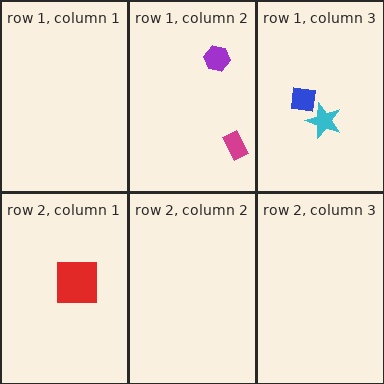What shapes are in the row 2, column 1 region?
The red square.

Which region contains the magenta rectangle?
The row 1, column 2 region.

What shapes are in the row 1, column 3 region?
The blue square, the cyan star.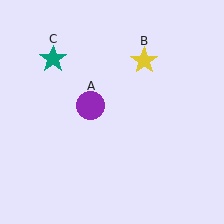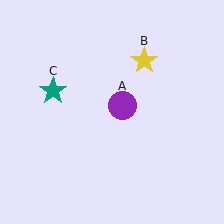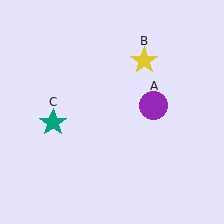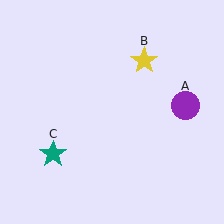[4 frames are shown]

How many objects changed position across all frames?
2 objects changed position: purple circle (object A), teal star (object C).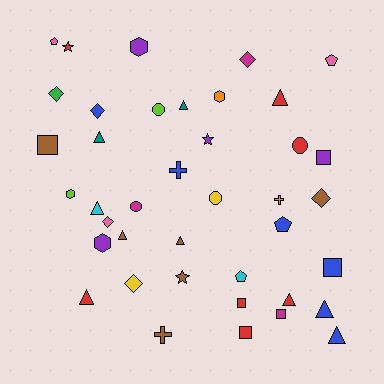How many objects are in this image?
There are 40 objects.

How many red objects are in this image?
There are 7 red objects.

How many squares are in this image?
There are 6 squares.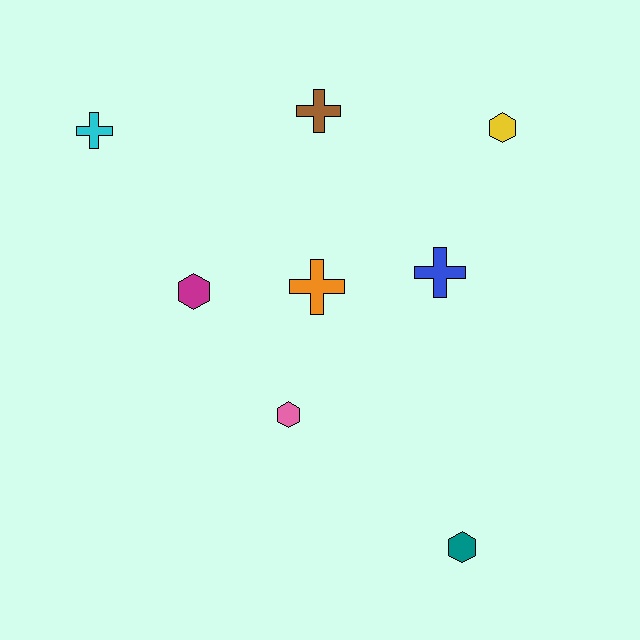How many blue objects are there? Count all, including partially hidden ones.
There is 1 blue object.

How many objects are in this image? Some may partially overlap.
There are 8 objects.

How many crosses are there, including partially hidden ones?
There are 4 crosses.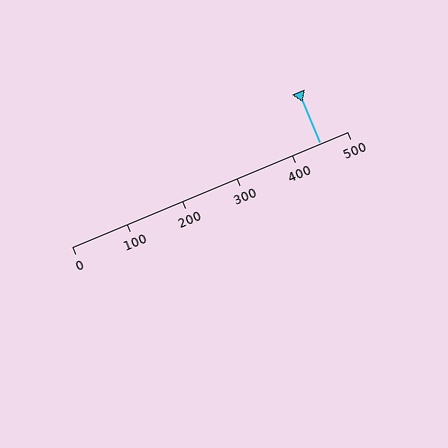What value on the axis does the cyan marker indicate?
The marker indicates approximately 450.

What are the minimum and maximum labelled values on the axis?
The axis runs from 0 to 500.